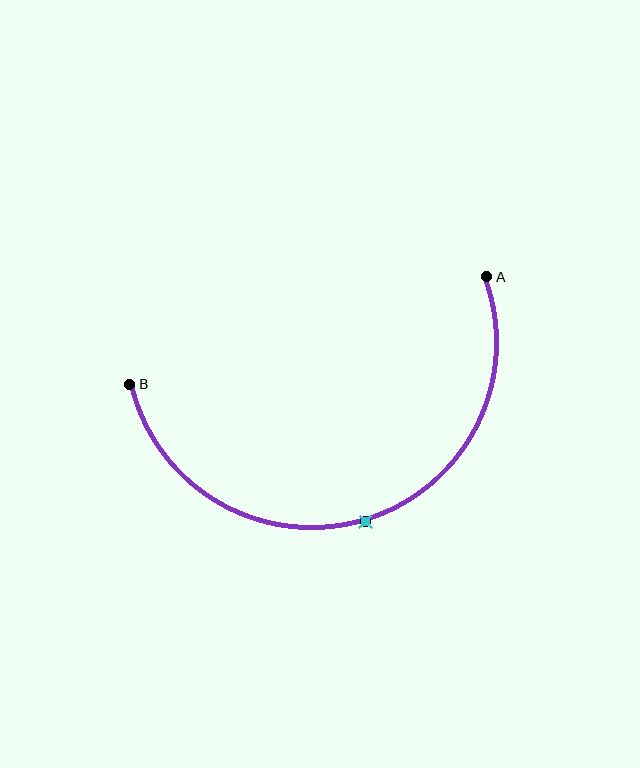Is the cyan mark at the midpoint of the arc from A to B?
Yes. The cyan mark lies on the arc at equal arc-length from both A and B — it is the arc midpoint.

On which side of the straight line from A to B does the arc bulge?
The arc bulges below the straight line connecting A and B.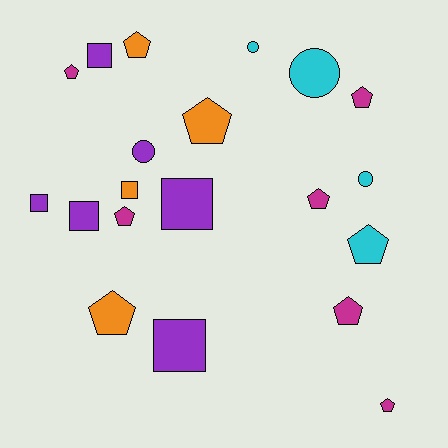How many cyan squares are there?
There are no cyan squares.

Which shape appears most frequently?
Pentagon, with 10 objects.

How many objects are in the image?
There are 20 objects.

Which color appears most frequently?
Purple, with 6 objects.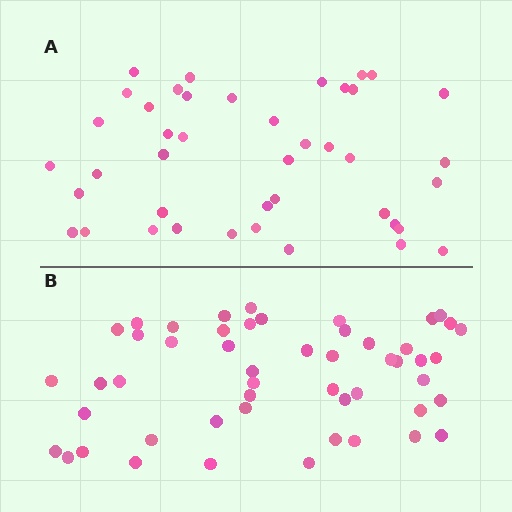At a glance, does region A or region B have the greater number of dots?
Region B (the bottom region) has more dots.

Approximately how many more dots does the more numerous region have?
Region B has roughly 8 or so more dots than region A.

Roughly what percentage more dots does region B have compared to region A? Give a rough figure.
About 20% more.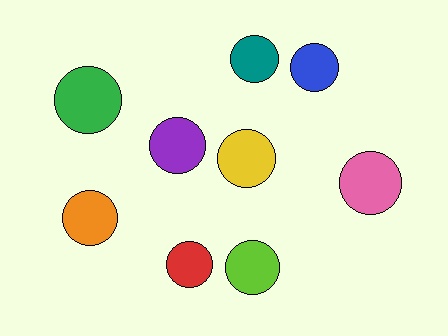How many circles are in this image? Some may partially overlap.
There are 9 circles.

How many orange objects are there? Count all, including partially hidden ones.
There is 1 orange object.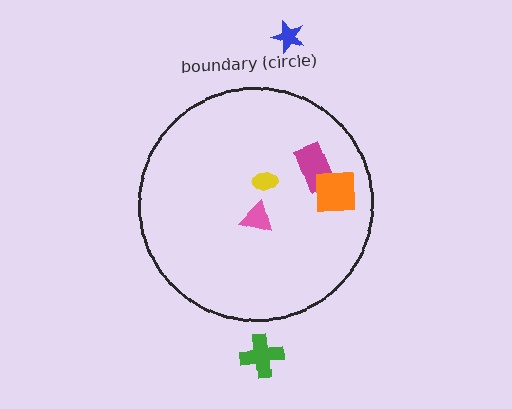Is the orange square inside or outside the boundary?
Inside.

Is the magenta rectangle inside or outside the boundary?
Inside.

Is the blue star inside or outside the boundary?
Outside.